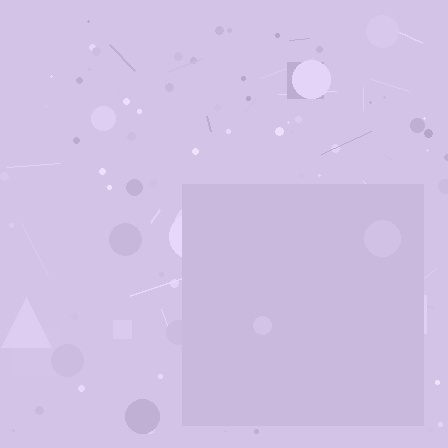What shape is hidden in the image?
A square is hidden in the image.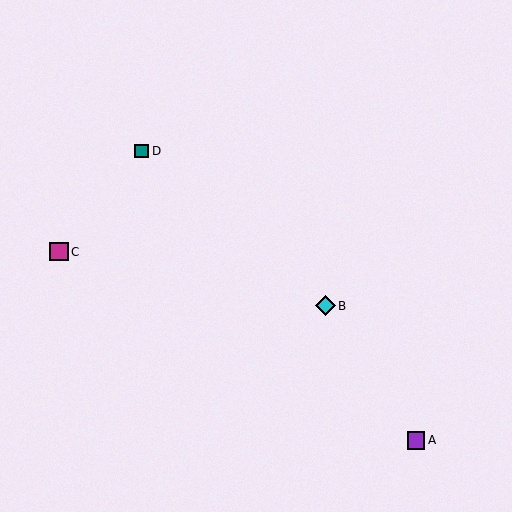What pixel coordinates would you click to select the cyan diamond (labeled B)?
Click at (325, 306) to select the cyan diamond B.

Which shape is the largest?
The cyan diamond (labeled B) is the largest.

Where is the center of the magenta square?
The center of the magenta square is at (59, 252).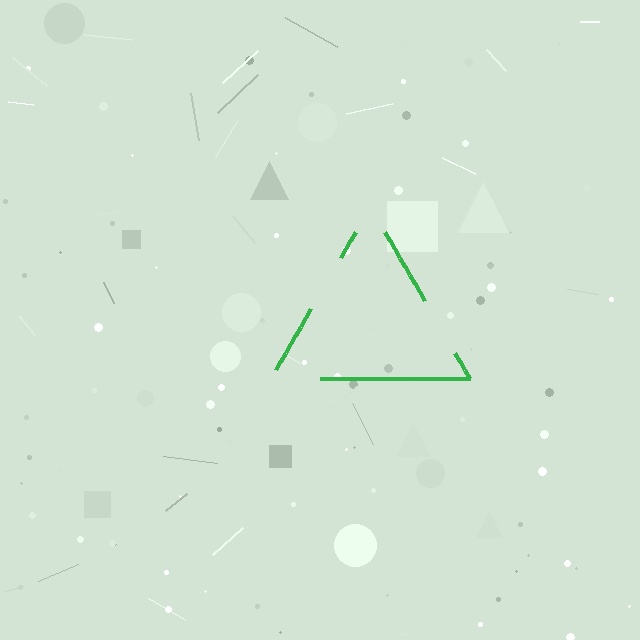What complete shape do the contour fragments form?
The contour fragments form a triangle.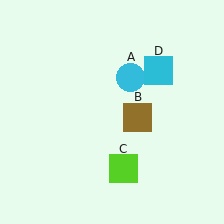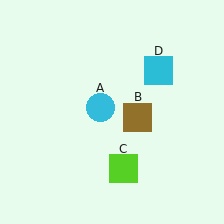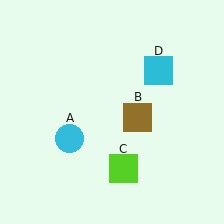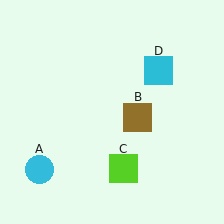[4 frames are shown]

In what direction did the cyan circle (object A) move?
The cyan circle (object A) moved down and to the left.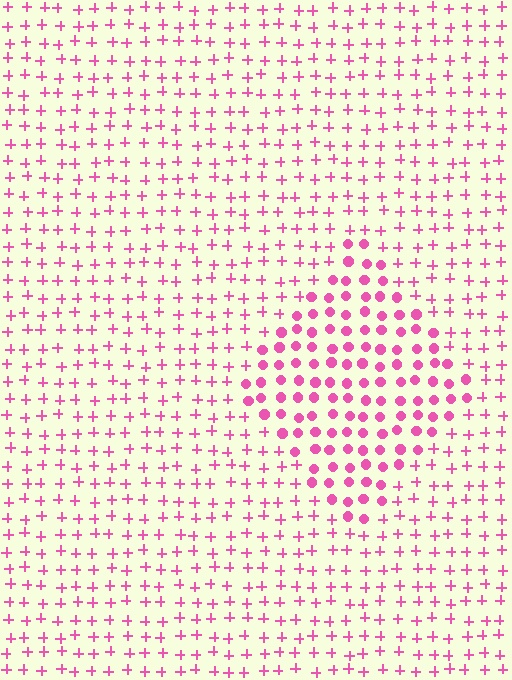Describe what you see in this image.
The image is filled with small pink elements arranged in a uniform grid. A diamond-shaped region contains circles, while the surrounding area contains plus signs. The boundary is defined purely by the change in element shape.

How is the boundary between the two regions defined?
The boundary is defined by a change in element shape: circles inside vs. plus signs outside. All elements share the same color and spacing.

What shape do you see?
I see a diamond.